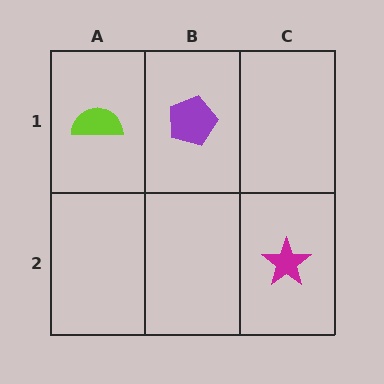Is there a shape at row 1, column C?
No, that cell is empty.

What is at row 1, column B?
A purple pentagon.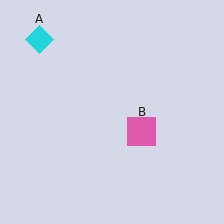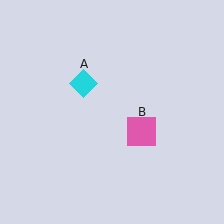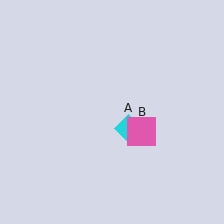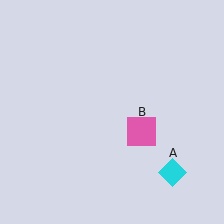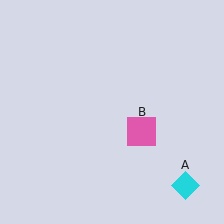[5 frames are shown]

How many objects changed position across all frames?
1 object changed position: cyan diamond (object A).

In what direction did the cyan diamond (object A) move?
The cyan diamond (object A) moved down and to the right.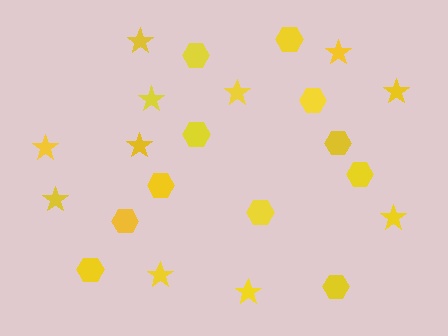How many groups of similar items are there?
There are 2 groups: one group of stars (11) and one group of hexagons (11).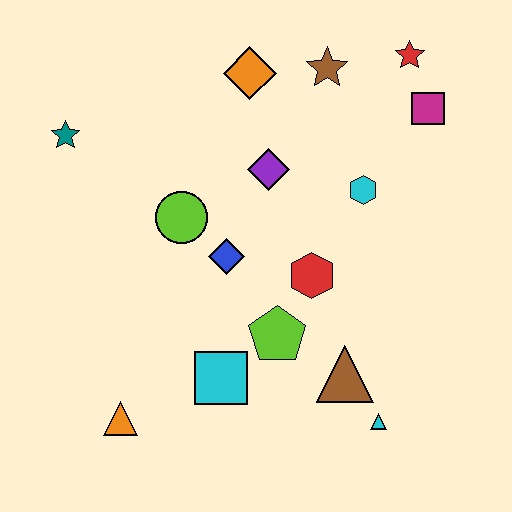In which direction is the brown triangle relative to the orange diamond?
The brown triangle is below the orange diamond.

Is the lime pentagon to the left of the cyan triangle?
Yes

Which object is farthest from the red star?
The orange triangle is farthest from the red star.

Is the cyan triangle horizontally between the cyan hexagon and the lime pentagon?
No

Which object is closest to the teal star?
The lime circle is closest to the teal star.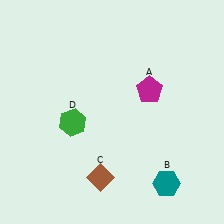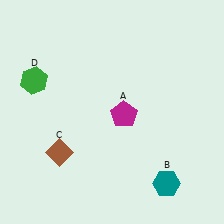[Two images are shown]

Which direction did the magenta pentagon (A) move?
The magenta pentagon (A) moved left.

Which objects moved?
The objects that moved are: the magenta pentagon (A), the brown diamond (C), the green hexagon (D).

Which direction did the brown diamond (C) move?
The brown diamond (C) moved left.